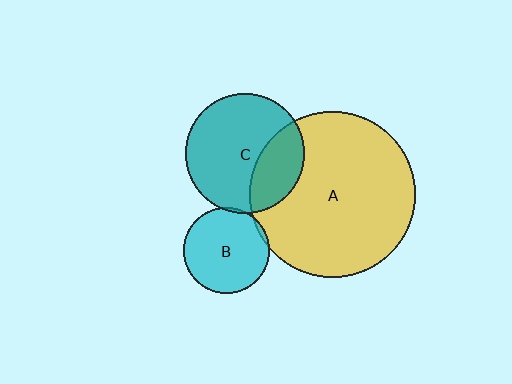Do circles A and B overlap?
Yes.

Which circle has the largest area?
Circle A (yellow).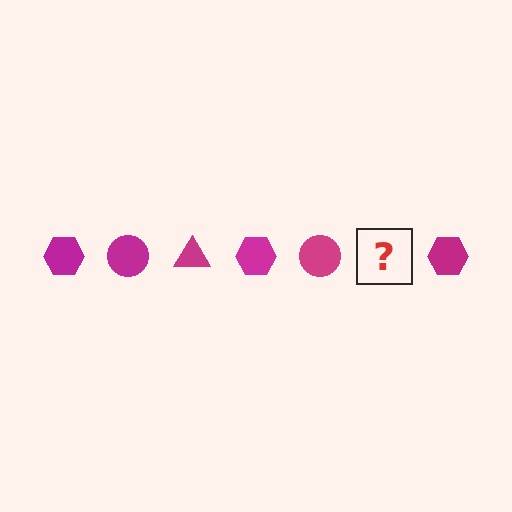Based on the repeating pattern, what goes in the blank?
The blank should be a magenta triangle.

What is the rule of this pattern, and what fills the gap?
The rule is that the pattern cycles through hexagon, circle, triangle shapes in magenta. The gap should be filled with a magenta triangle.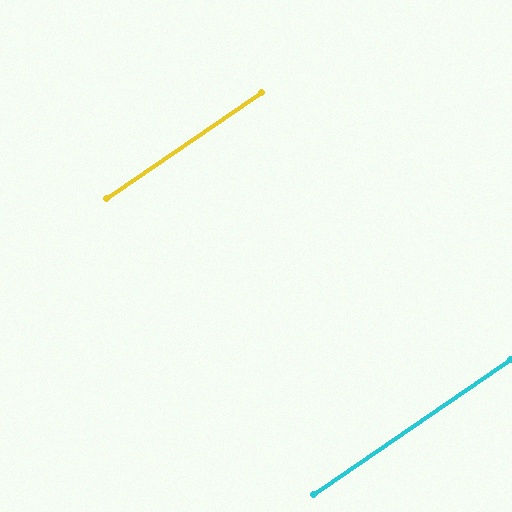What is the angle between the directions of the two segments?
Approximately 0 degrees.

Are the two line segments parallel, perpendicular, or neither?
Parallel — their directions differ by only 0.0°.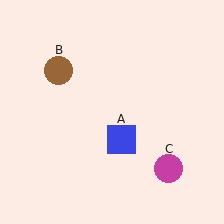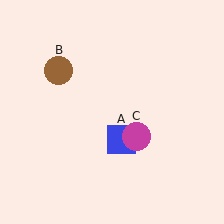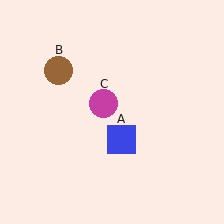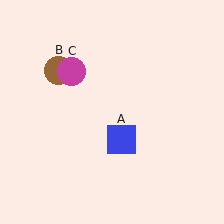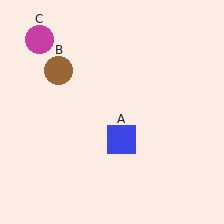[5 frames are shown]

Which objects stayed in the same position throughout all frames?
Blue square (object A) and brown circle (object B) remained stationary.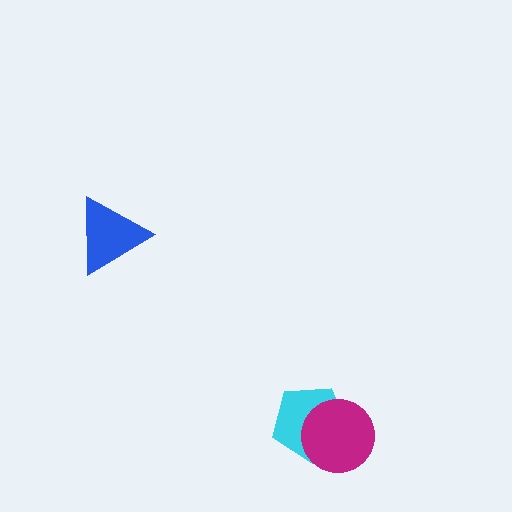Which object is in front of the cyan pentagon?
The magenta circle is in front of the cyan pentagon.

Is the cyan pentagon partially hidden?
Yes, it is partially covered by another shape.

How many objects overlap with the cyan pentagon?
1 object overlaps with the cyan pentagon.